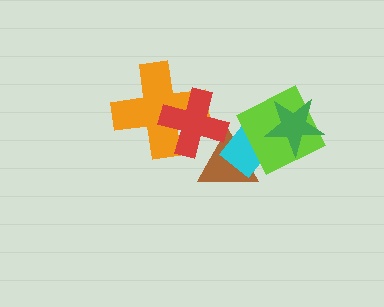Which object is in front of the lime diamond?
The green star is in front of the lime diamond.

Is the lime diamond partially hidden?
Yes, it is partially covered by another shape.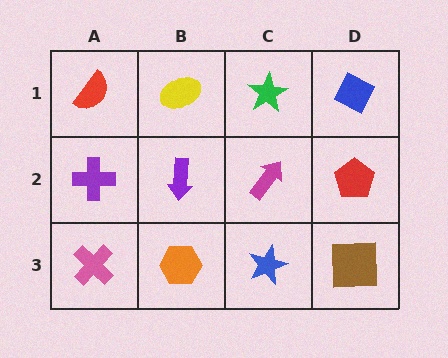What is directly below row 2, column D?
A brown square.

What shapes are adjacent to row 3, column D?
A red pentagon (row 2, column D), a blue star (row 3, column C).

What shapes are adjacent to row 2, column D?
A blue diamond (row 1, column D), a brown square (row 3, column D), a magenta arrow (row 2, column C).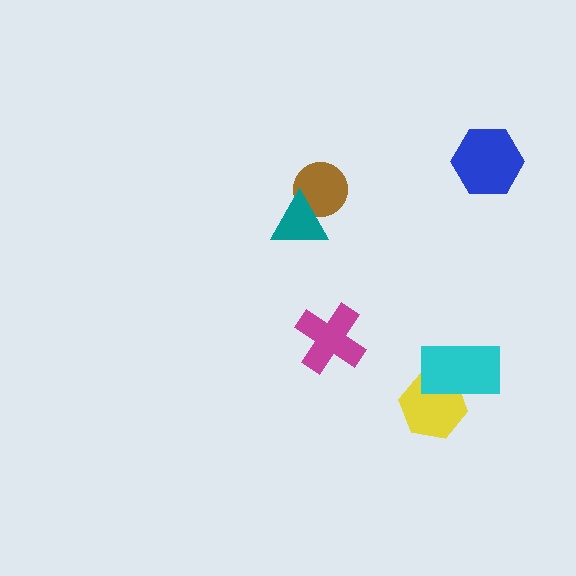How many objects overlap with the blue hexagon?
0 objects overlap with the blue hexagon.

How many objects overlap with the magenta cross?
0 objects overlap with the magenta cross.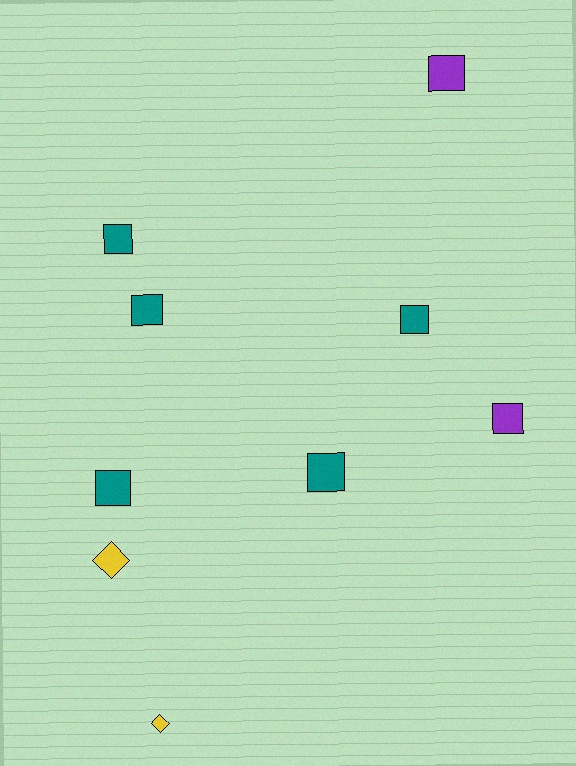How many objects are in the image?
There are 9 objects.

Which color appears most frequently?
Teal, with 5 objects.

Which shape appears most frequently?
Square, with 7 objects.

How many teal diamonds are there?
There are no teal diamonds.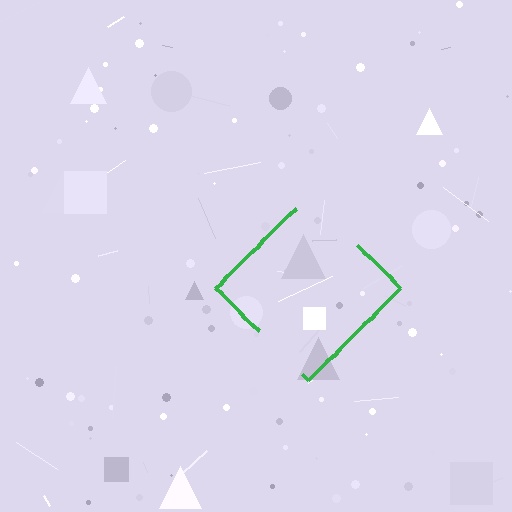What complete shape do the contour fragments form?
The contour fragments form a diamond.